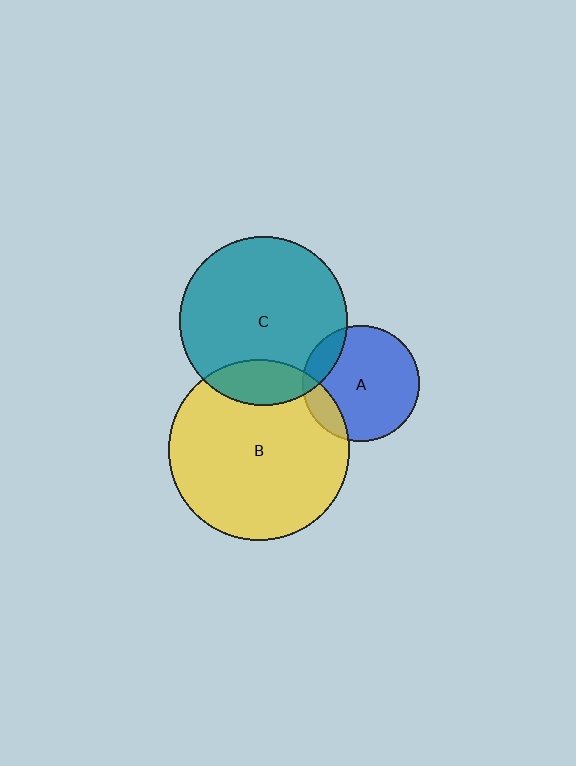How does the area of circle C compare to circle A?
Approximately 2.1 times.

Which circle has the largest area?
Circle B (yellow).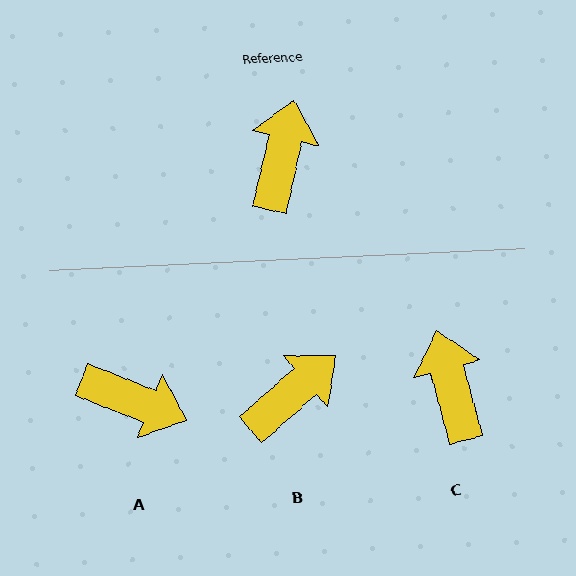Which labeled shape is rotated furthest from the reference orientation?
A, about 99 degrees away.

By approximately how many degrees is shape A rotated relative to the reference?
Approximately 99 degrees clockwise.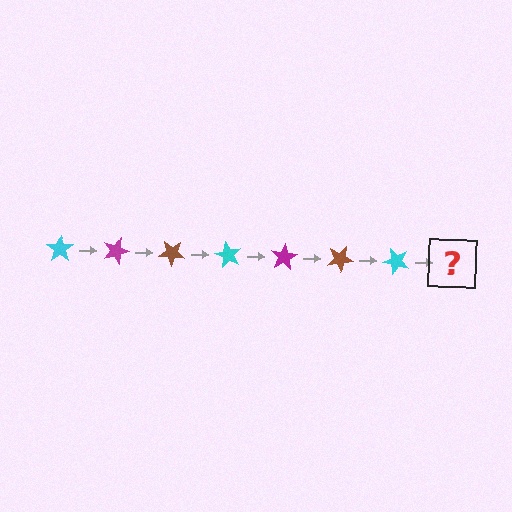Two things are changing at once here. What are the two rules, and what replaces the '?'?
The two rules are that it rotates 20 degrees each step and the color cycles through cyan, magenta, and brown. The '?' should be a magenta star, rotated 140 degrees from the start.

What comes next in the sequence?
The next element should be a magenta star, rotated 140 degrees from the start.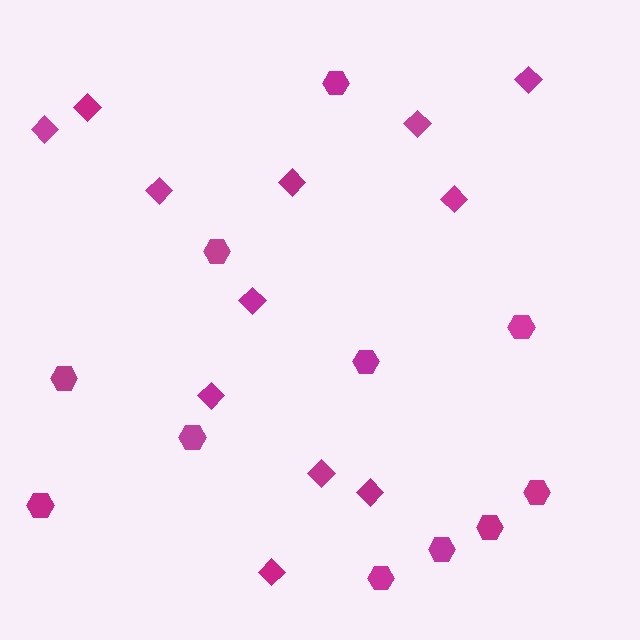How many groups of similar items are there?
There are 2 groups: one group of diamonds (12) and one group of hexagons (11).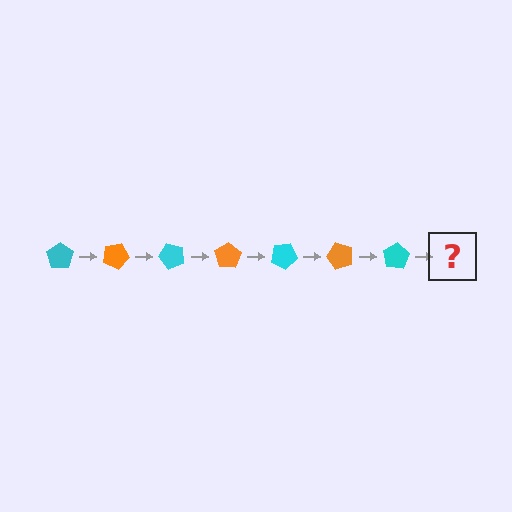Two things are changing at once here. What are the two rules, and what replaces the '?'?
The two rules are that it rotates 25 degrees each step and the color cycles through cyan and orange. The '?' should be an orange pentagon, rotated 175 degrees from the start.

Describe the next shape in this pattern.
It should be an orange pentagon, rotated 175 degrees from the start.